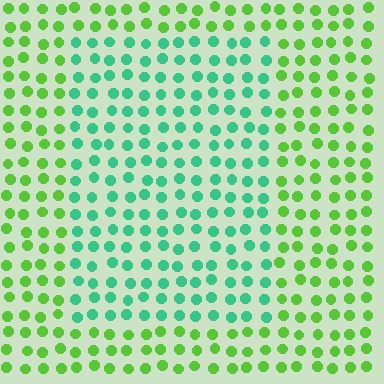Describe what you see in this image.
The image is filled with small lime elements in a uniform arrangement. A rectangle-shaped region is visible where the elements are tinted to a slightly different hue, forming a subtle color boundary.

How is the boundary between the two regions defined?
The boundary is defined purely by a slight shift in hue (about 48 degrees). Spacing, size, and orientation are identical on both sides.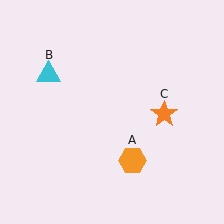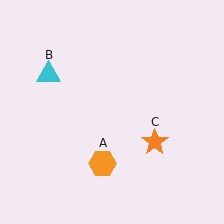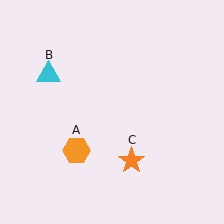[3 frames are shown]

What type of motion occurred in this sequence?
The orange hexagon (object A), orange star (object C) rotated clockwise around the center of the scene.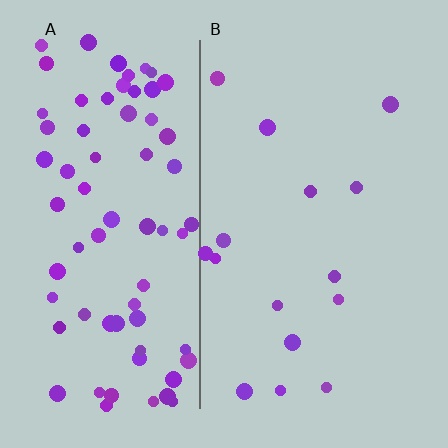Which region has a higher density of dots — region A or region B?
A (the left).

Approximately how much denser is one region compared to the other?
Approximately 4.7× — region A over region B.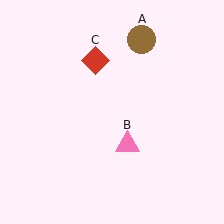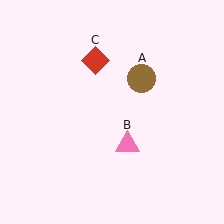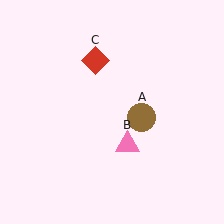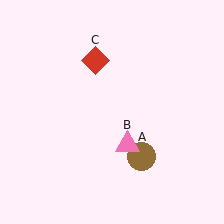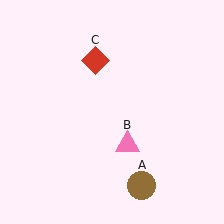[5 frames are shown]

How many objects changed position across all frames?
1 object changed position: brown circle (object A).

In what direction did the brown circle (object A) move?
The brown circle (object A) moved down.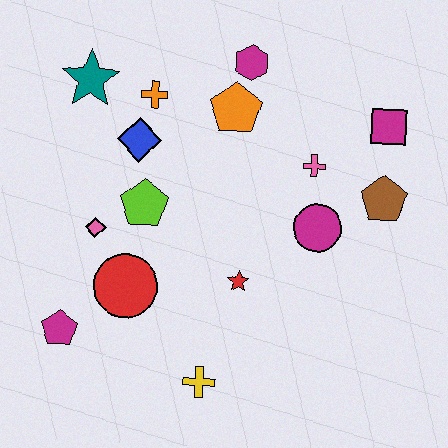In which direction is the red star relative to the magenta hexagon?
The red star is below the magenta hexagon.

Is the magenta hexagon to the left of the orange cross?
No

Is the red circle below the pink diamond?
Yes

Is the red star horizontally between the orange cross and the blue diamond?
No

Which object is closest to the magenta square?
The brown pentagon is closest to the magenta square.